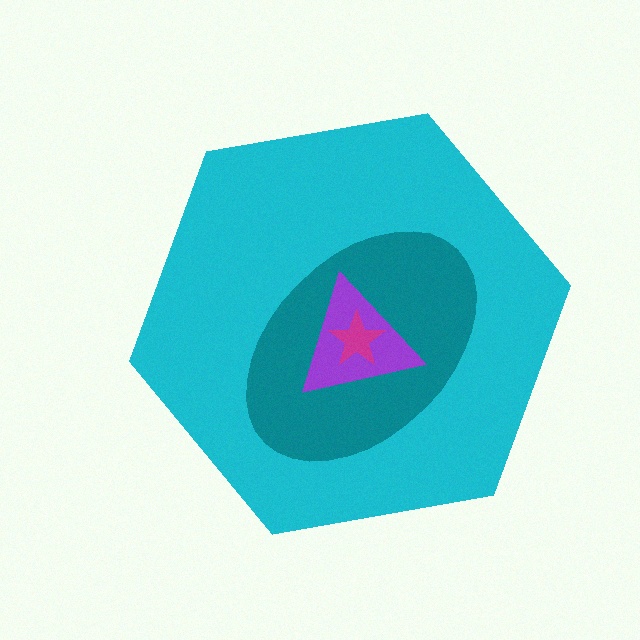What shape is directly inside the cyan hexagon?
The teal ellipse.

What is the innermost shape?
The magenta star.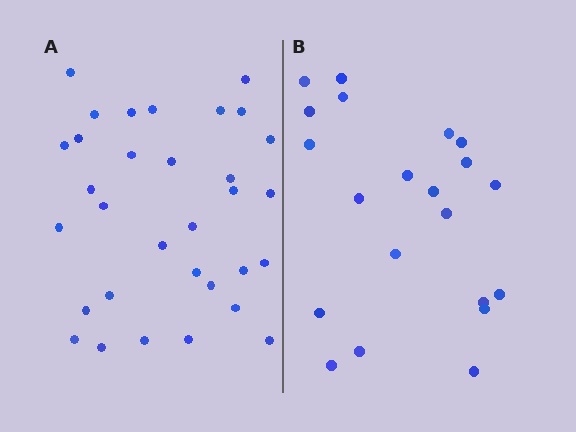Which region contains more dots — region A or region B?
Region A (the left region) has more dots.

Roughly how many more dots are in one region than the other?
Region A has roughly 12 or so more dots than region B.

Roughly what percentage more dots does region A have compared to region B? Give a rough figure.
About 50% more.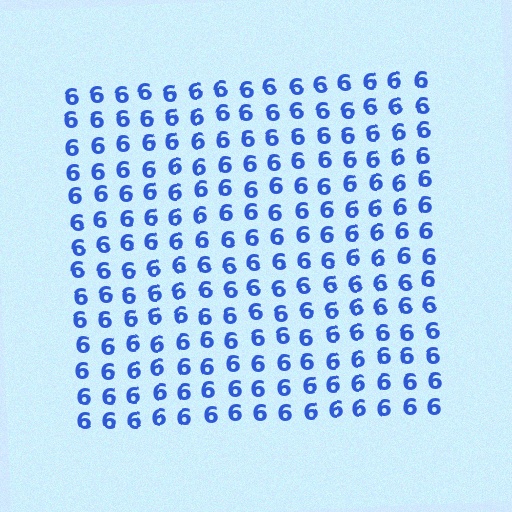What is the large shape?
The large shape is a square.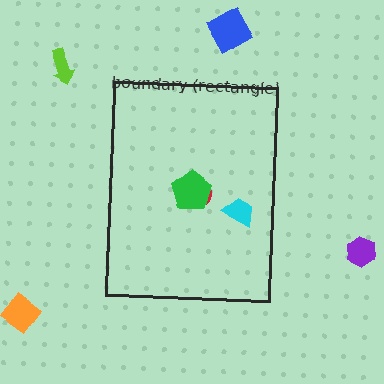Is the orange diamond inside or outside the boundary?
Outside.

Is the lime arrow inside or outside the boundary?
Outside.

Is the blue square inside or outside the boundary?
Outside.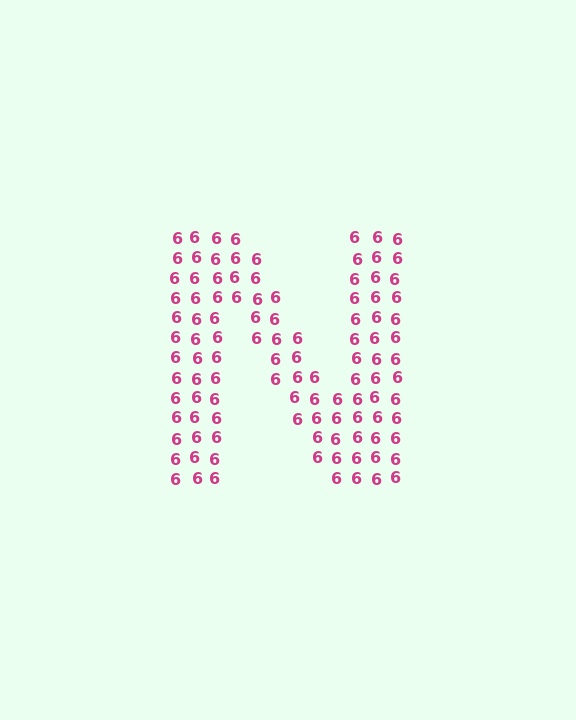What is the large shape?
The large shape is the letter N.